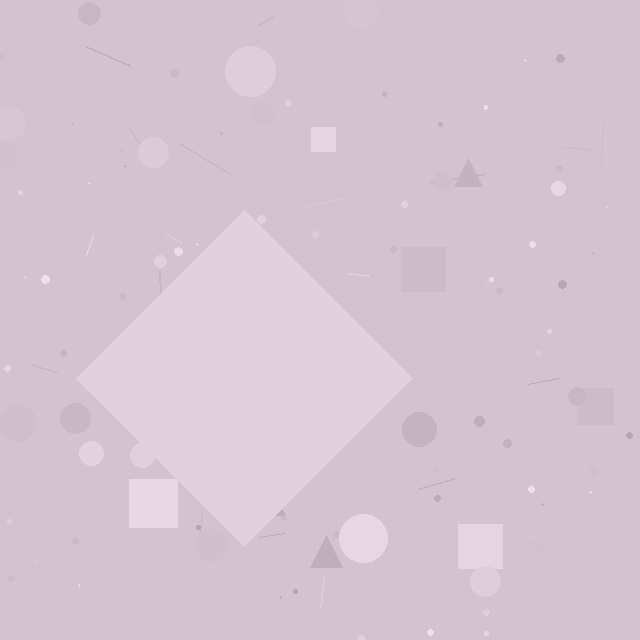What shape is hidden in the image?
A diamond is hidden in the image.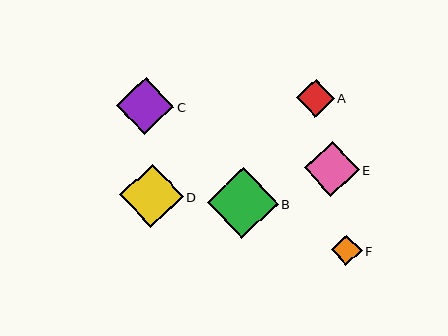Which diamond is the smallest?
Diamond F is the smallest with a size of approximately 30 pixels.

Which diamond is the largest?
Diamond B is the largest with a size of approximately 71 pixels.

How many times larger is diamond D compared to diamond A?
Diamond D is approximately 1.7 times the size of diamond A.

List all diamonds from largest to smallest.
From largest to smallest: B, D, C, E, A, F.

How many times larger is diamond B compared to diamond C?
Diamond B is approximately 1.3 times the size of diamond C.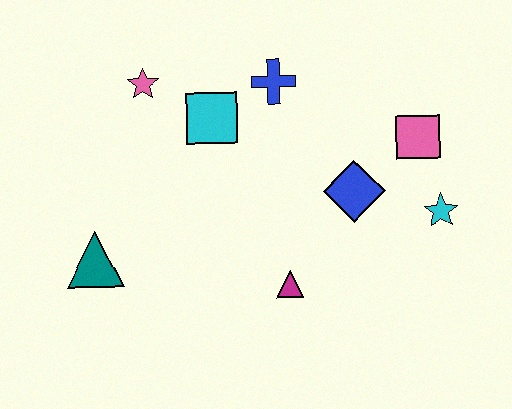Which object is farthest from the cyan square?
The cyan star is farthest from the cyan square.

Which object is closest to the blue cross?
The cyan square is closest to the blue cross.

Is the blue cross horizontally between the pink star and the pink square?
Yes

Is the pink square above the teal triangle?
Yes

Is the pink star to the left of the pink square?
Yes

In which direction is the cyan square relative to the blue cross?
The cyan square is to the left of the blue cross.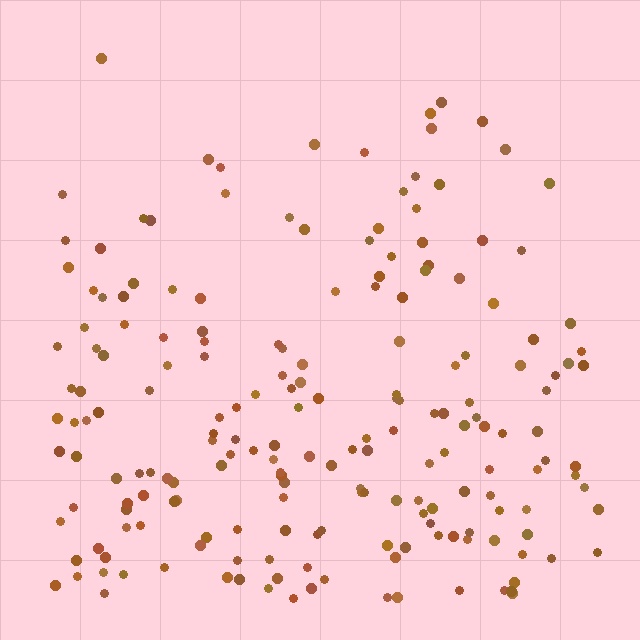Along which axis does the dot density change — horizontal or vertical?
Vertical.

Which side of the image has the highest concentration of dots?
The bottom.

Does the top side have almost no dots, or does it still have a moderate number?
Still a moderate number, just noticeably fewer than the bottom.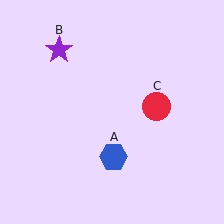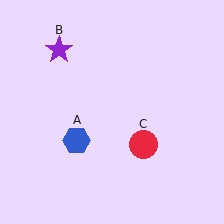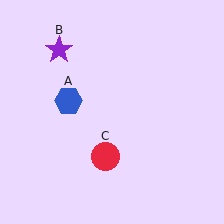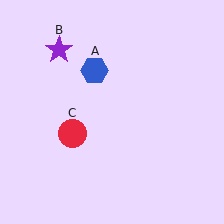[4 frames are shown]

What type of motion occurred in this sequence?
The blue hexagon (object A), red circle (object C) rotated clockwise around the center of the scene.